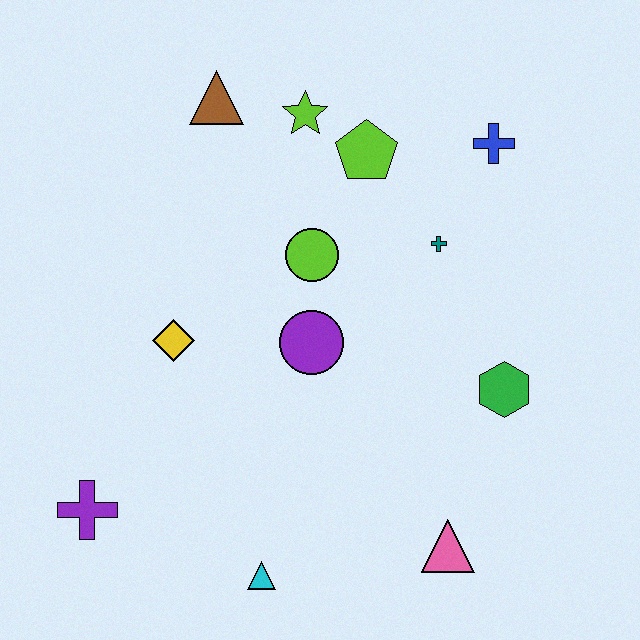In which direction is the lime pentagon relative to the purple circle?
The lime pentagon is above the purple circle.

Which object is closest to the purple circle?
The lime circle is closest to the purple circle.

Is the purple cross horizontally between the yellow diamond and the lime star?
No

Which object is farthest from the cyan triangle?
The blue cross is farthest from the cyan triangle.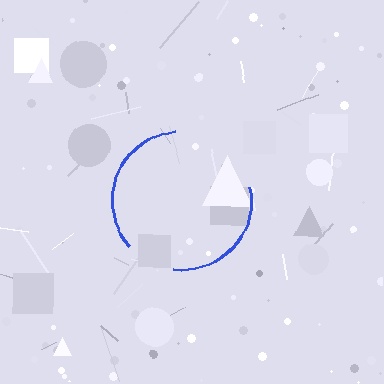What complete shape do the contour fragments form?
The contour fragments form a circle.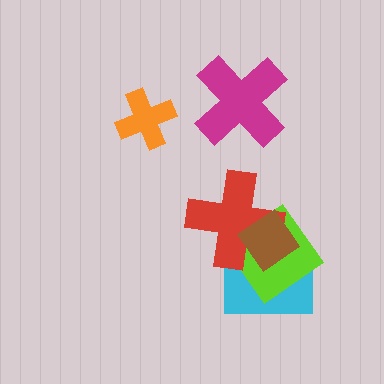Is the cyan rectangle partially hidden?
Yes, it is partially covered by another shape.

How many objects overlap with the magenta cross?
0 objects overlap with the magenta cross.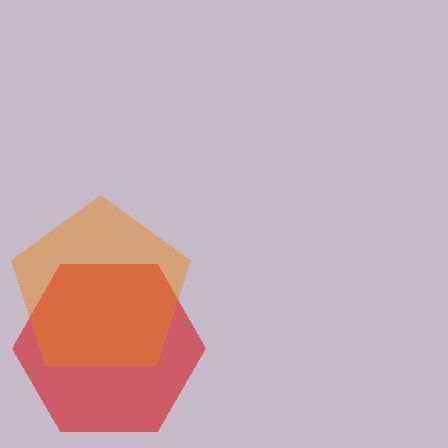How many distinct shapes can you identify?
There are 2 distinct shapes: a red hexagon, an orange pentagon.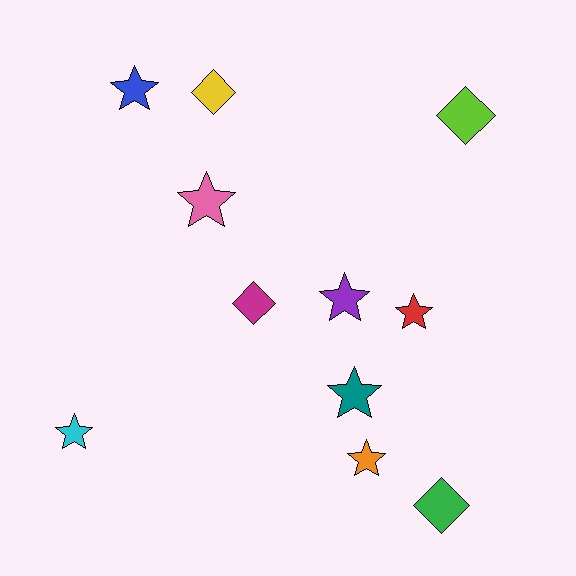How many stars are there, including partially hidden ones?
There are 7 stars.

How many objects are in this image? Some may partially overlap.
There are 11 objects.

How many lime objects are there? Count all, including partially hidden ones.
There is 1 lime object.